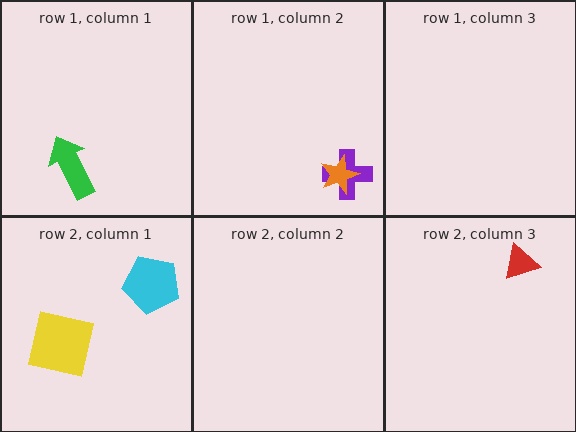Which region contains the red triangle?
The row 2, column 3 region.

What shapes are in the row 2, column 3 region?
The red triangle.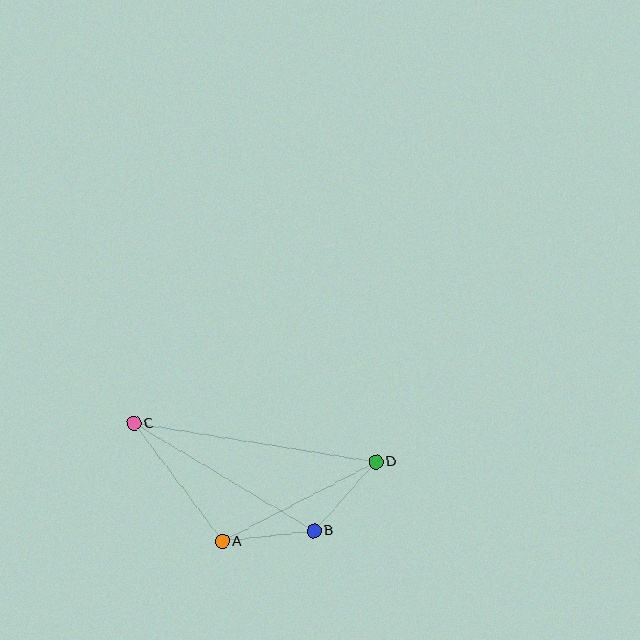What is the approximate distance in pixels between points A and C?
The distance between A and C is approximately 147 pixels.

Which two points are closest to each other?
Points A and B are closest to each other.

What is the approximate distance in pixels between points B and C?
The distance between B and C is approximately 209 pixels.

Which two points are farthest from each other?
Points C and D are farthest from each other.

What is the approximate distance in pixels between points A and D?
The distance between A and D is approximately 173 pixels.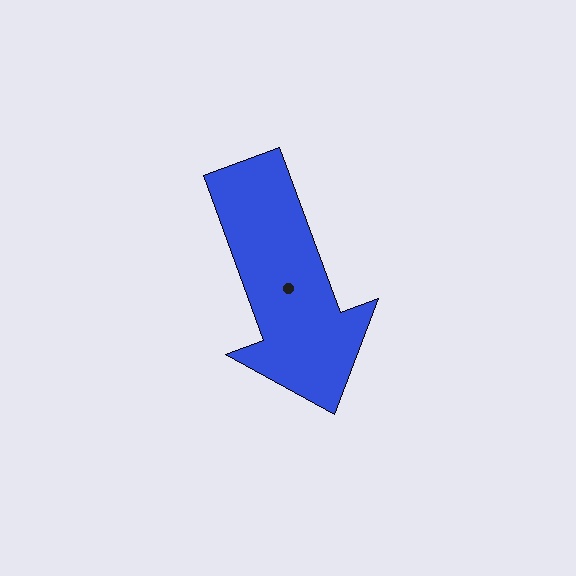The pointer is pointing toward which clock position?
Roughly 5 o'clock.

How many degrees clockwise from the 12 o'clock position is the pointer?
Approximately 160 degrees.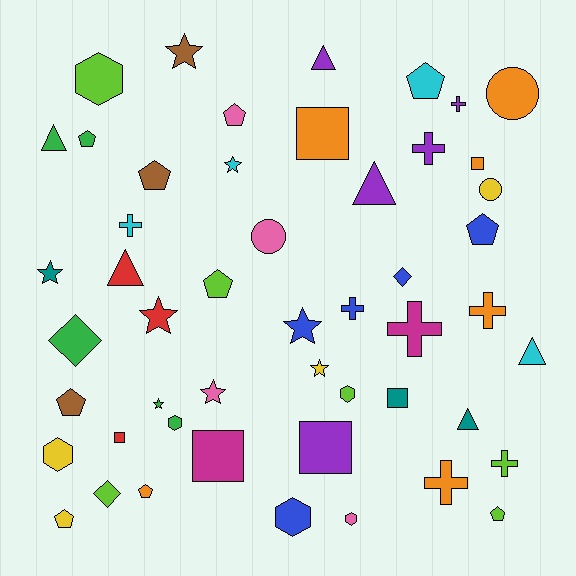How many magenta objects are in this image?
There are 2 magenta objects.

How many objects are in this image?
There are 50 objects.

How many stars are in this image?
There are 8 stars.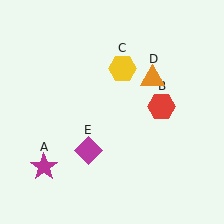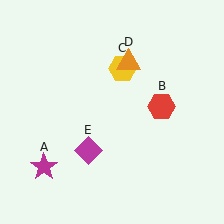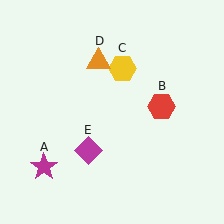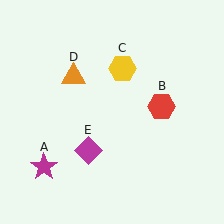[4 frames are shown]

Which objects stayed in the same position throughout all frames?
Magenta star (object A) and red hexagon (object B) and yellow hexagon (object C) and magenta diamond (object E) remained stationary.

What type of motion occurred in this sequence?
The orange triangle (object D) rotated counterclockwise around the center of the scene.